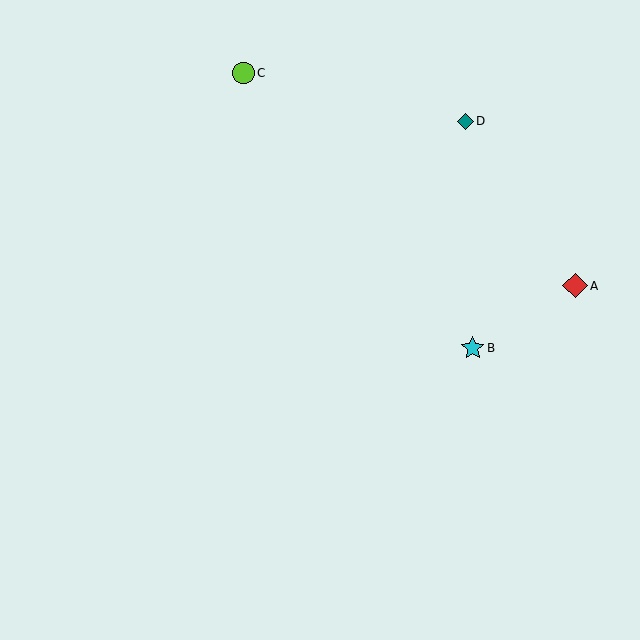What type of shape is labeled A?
Shape A is a red diamond.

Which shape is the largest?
The red diamond (labeled A) is the largest.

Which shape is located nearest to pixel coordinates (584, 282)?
The red diamond (labeled A) at (575, 286) is nearest to that location.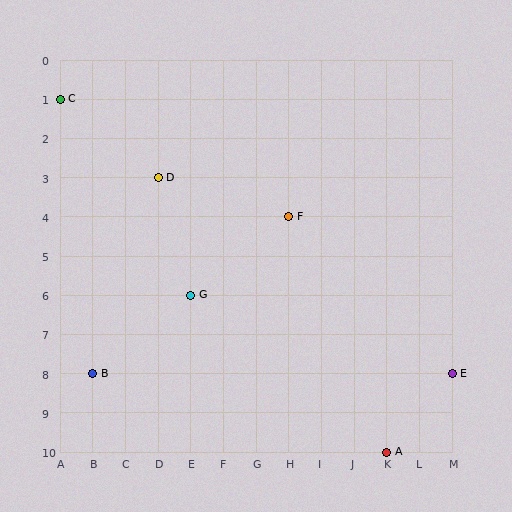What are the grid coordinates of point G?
Point G is at grid coordinates (E, 6).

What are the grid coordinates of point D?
Point D is at grid coordinates (D, 3).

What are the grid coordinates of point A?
Point A is at grid coordinates (K, 10).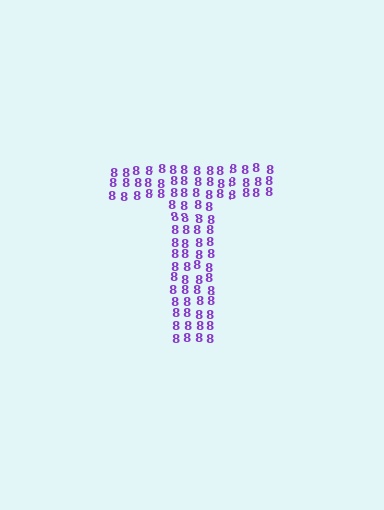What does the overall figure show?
The overall figure shows the letter T.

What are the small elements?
The small elements are digit 8's.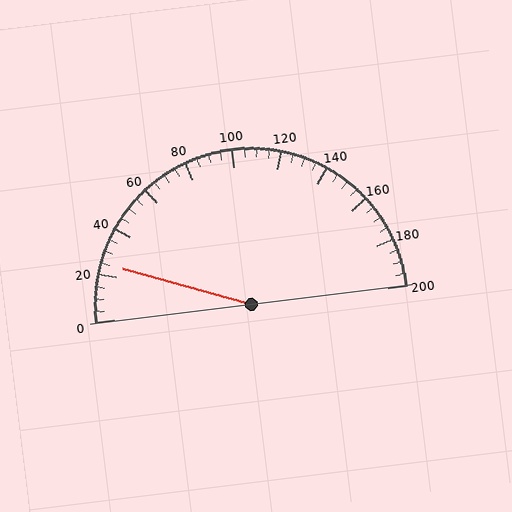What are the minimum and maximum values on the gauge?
The gauge ranges from 0 to 200.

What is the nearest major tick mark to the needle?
The nearest major tick mark is 20.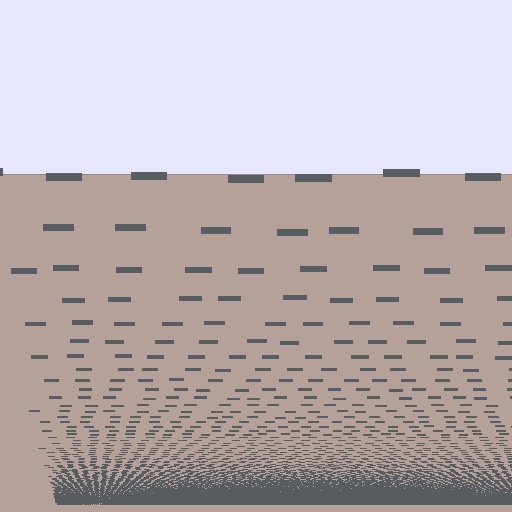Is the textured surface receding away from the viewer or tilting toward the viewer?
The surface appears to tilt toward the viewer. Texture elements get larger and sparser toward the top.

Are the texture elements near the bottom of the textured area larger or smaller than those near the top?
Smaller. The gradient is inverted — elements near the bottom are smaller and denser.